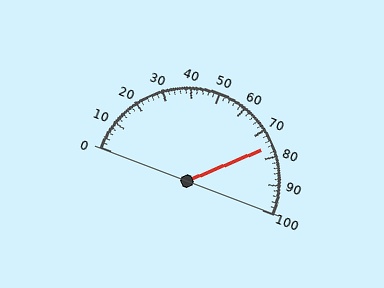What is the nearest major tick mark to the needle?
The nearest major tick mark is 80.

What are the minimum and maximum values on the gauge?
The gauge ranges from 0 to 100.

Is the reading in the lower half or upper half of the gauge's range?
The reading is in the upper half of the range (0 to 100).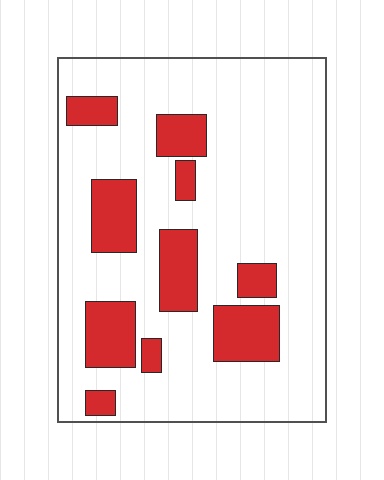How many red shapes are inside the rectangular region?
10.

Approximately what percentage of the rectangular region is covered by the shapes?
Approximately 20%.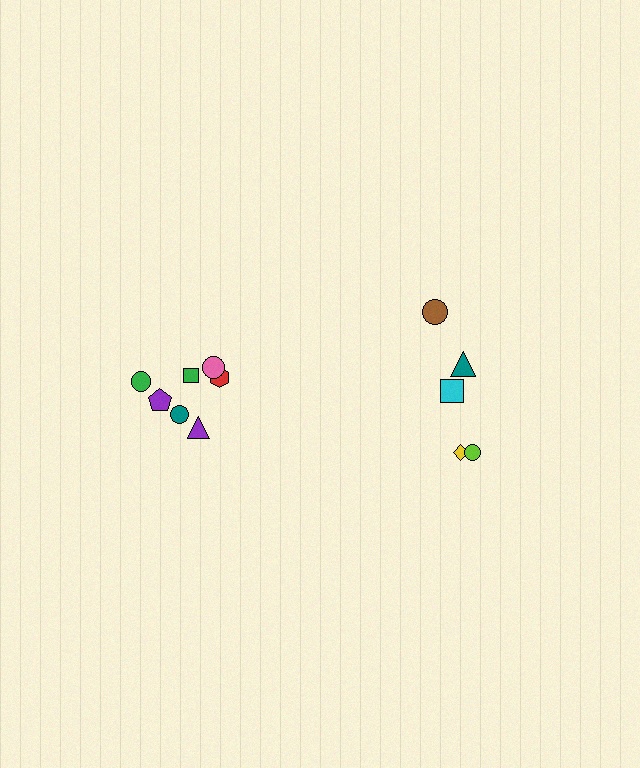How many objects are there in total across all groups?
There are 12 objects.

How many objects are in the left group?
There are 7 objects.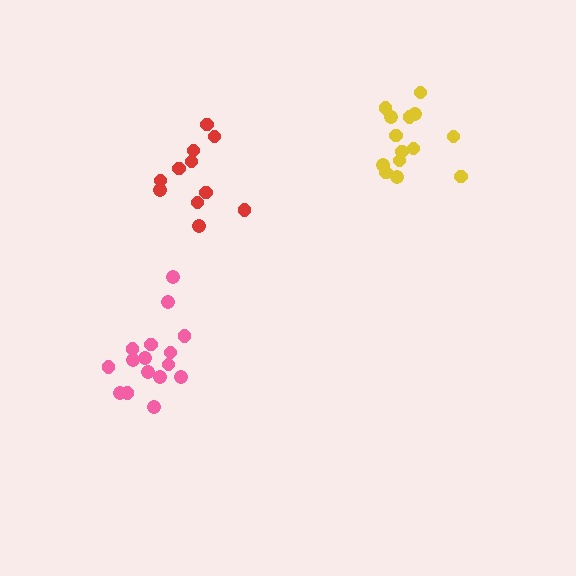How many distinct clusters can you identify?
There are 3 distinct clusters.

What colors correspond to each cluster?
The clusters are colored: yellow, pink, red.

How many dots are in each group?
Group 1: 14 dots, Group 2: 16 dots, Group 3: 11 dots (41 total).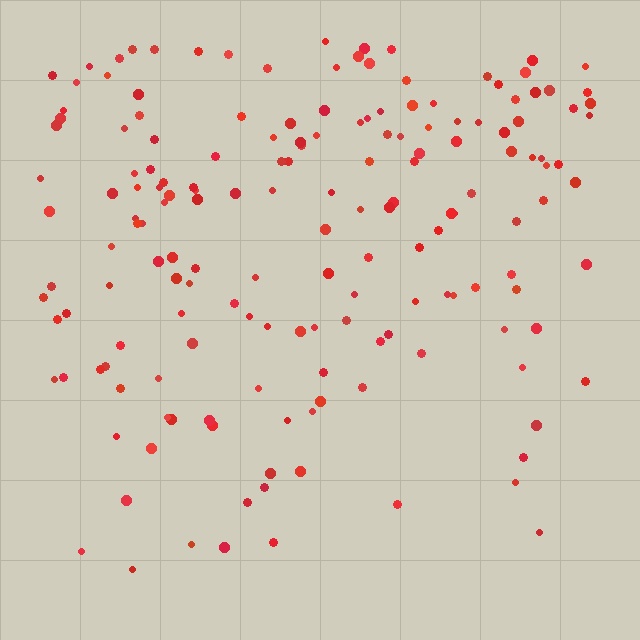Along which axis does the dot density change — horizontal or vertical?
Vertical.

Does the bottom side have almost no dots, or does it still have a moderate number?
Still a moderate number, just noticeably fewer than the top.